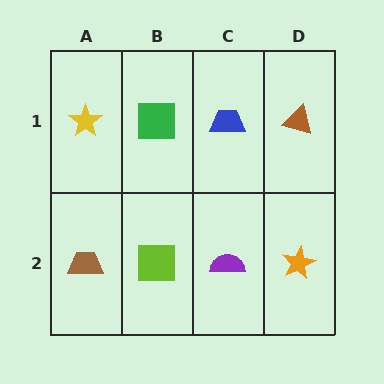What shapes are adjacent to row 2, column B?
A green square (row 1, column B), a brown trapezoid (row 2, column A), a purple semicircle (row 2, column C).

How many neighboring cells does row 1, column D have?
2.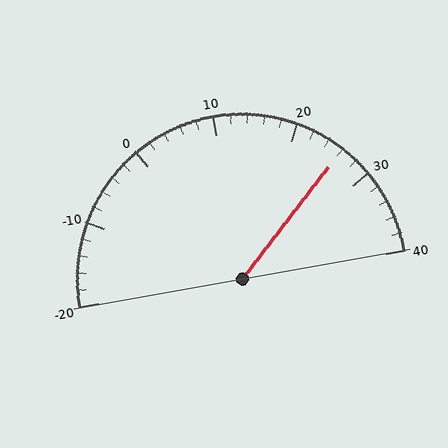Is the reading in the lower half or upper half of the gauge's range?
The reading is in the upper half of the range (-20 to 40).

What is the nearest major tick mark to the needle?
The nearest major tick mark is 30.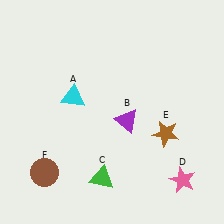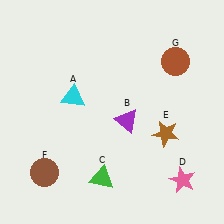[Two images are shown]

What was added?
A brown circle (G) was added in Image 2.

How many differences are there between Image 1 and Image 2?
There is 1 difference between the two images.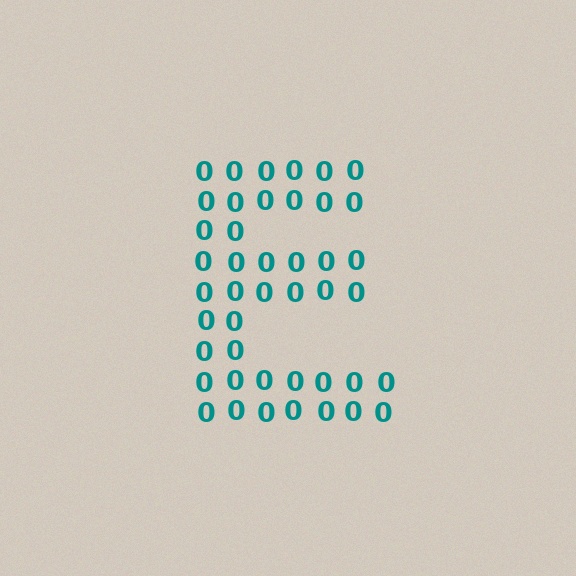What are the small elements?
The small elements are digit 0's.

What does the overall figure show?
The overall figure shows the letter E.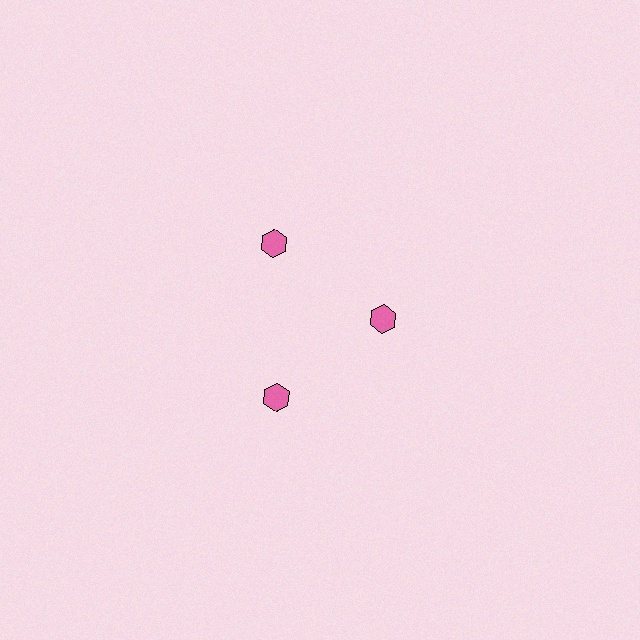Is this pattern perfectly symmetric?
No. The 3 pink hexagons are arranged in a ring, but one element near the 3 o'clock position is pulled inward toward the center, breaking the 3-fold rotational symmetry.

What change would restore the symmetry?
The symmetry would be restored by moving it outward, back onto the ring so that all 3 hexagons sit at equal angles and equal distance from the center.